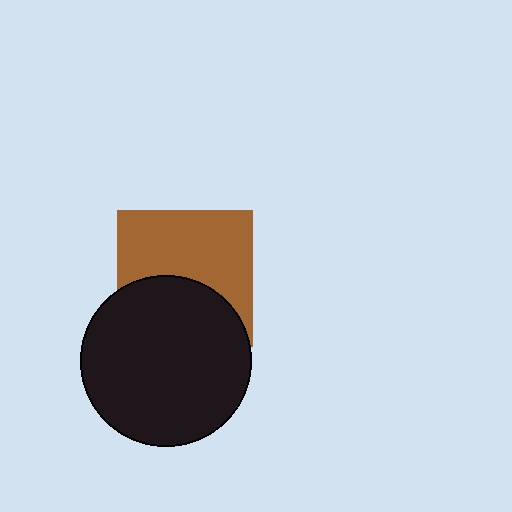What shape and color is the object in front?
The object in front is a black circle.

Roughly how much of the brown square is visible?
About half of it is visible (roughly 58%).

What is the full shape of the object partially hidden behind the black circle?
The partially hidden object is a brown square.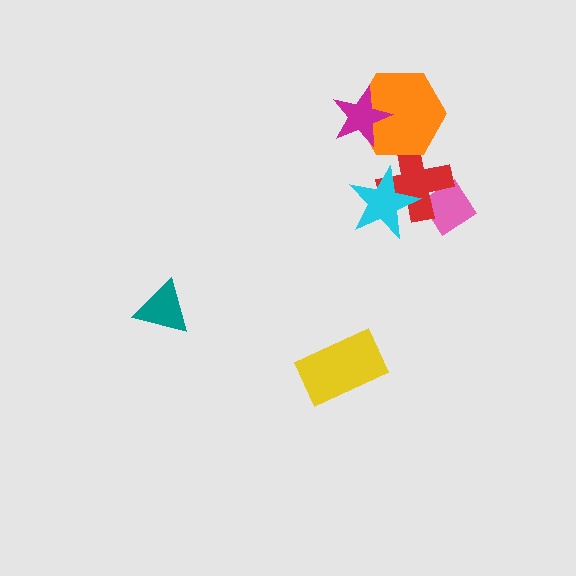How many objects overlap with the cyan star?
1 object overlaps with the cyan star.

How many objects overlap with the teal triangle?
0 objects overlap with the teal triangle.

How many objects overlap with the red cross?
3 objects overlap with the red cross.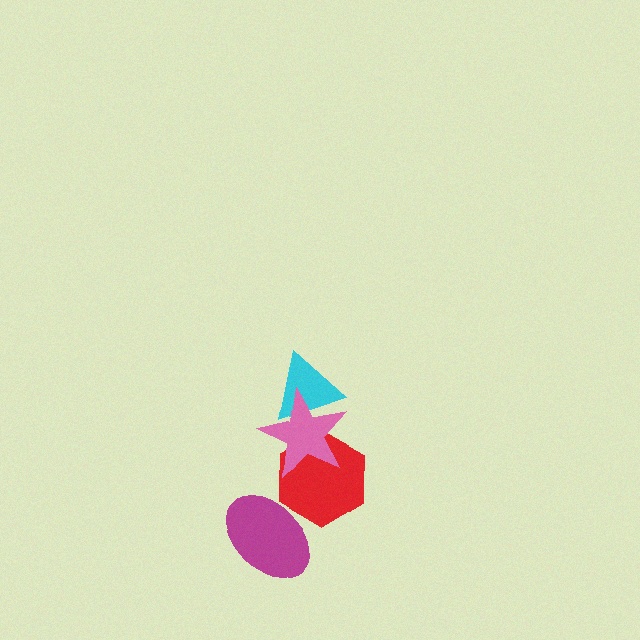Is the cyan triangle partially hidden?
Yes, it is partially covered by another shape.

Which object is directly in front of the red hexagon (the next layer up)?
The magenta ellipse is directly in front of the red hexagon.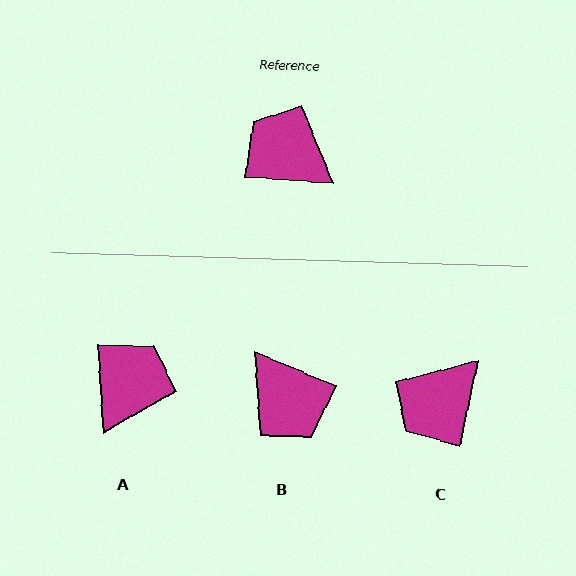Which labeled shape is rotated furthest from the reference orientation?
B, about 161 degrees away.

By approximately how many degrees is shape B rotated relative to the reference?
Approximately 161 degrees counter-clockwise.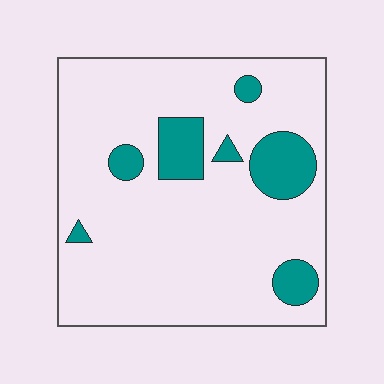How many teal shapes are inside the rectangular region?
7.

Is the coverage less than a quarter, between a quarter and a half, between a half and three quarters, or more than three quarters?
Less than a quarter.